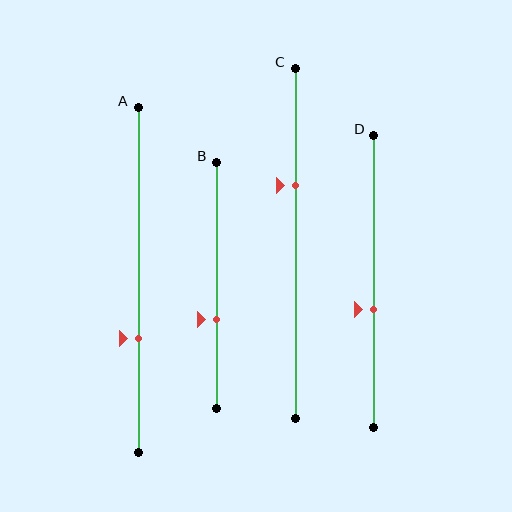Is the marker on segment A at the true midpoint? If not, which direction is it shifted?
No, the marker on segment A is shifted downward by about 17% of the segment length.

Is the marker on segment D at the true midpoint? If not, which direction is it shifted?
No, the marker on segment D is shifted downward by about 10% of the segment length.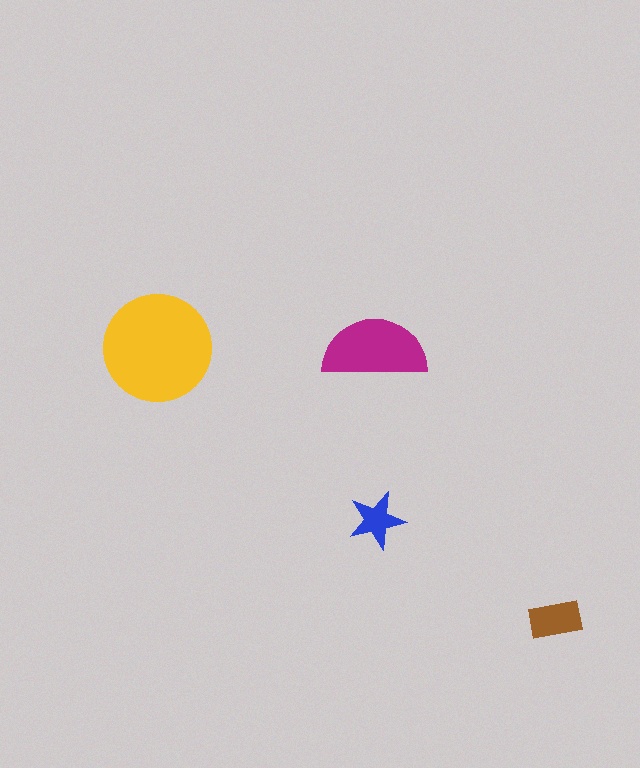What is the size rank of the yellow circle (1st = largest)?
1st.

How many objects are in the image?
There are 4 objects in the image.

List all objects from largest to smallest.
The yellow circle, the magenta semicircle, the brown rectangle, the blue star.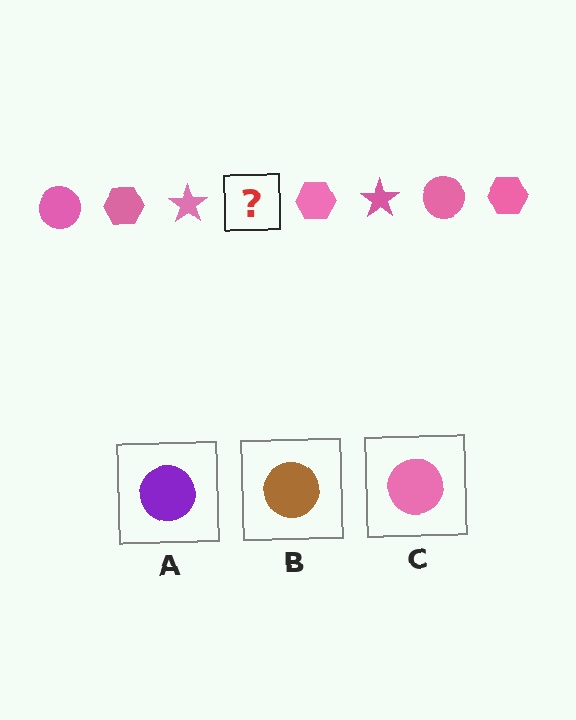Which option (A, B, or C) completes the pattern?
C.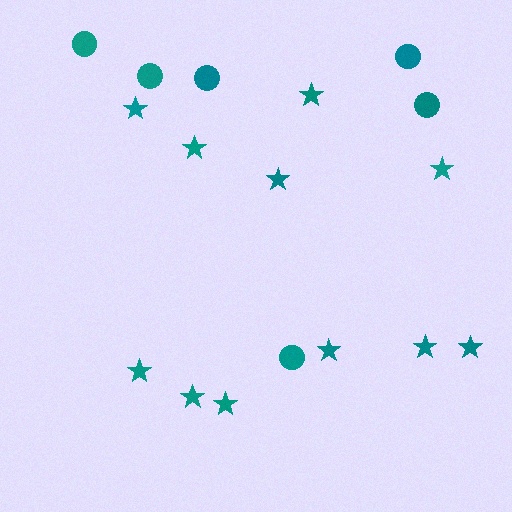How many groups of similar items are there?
There are 2 groups: one group of circles (6) and one group of stars (11).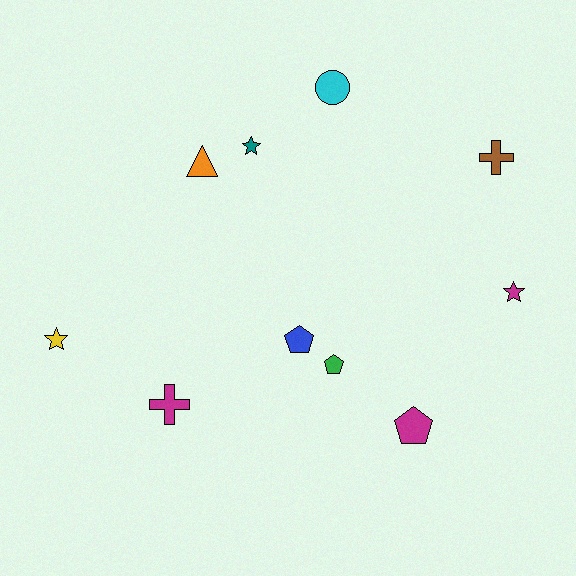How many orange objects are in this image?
There is 1 orange object.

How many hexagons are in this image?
There are no hexagons.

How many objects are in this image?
There are 10 objects.